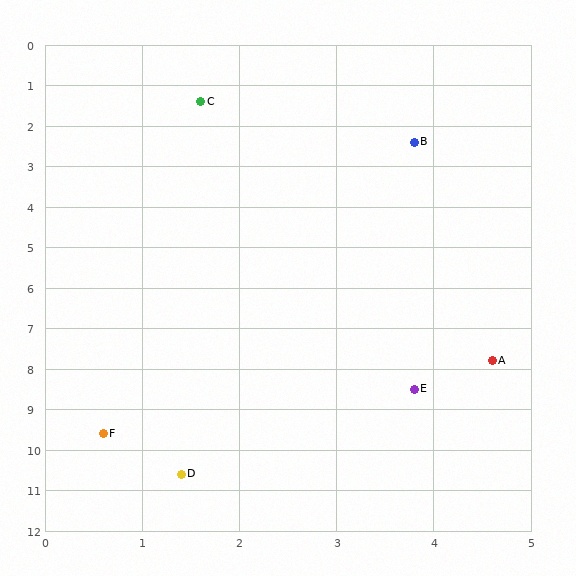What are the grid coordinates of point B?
Point B is at approximately (3.8, 2.4).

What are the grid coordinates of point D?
Point D is at approximately (1.4, 10.6).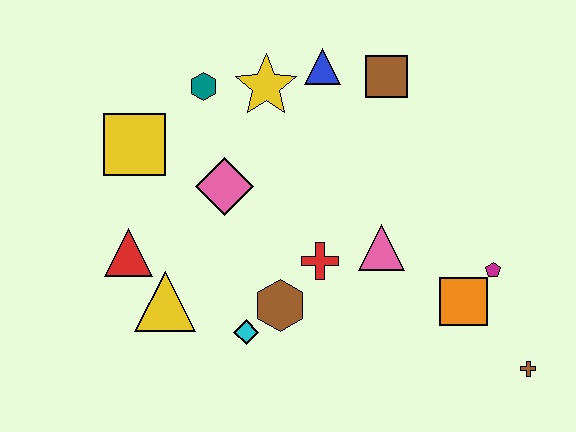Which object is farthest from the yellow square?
The brown cross is farthest from the yellow square.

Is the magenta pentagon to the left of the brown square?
No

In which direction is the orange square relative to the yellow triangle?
The orange square is to the right of the yellow triangle.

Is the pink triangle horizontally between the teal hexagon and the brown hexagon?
No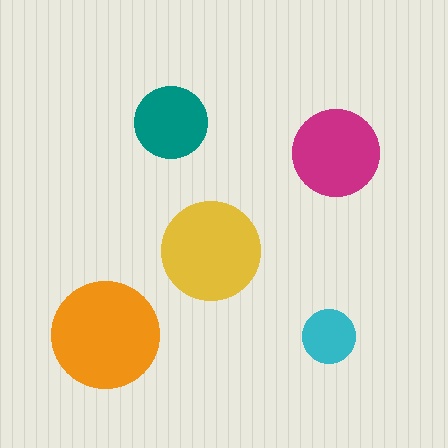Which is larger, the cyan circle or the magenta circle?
The magenta one.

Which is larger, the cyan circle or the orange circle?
The orange one.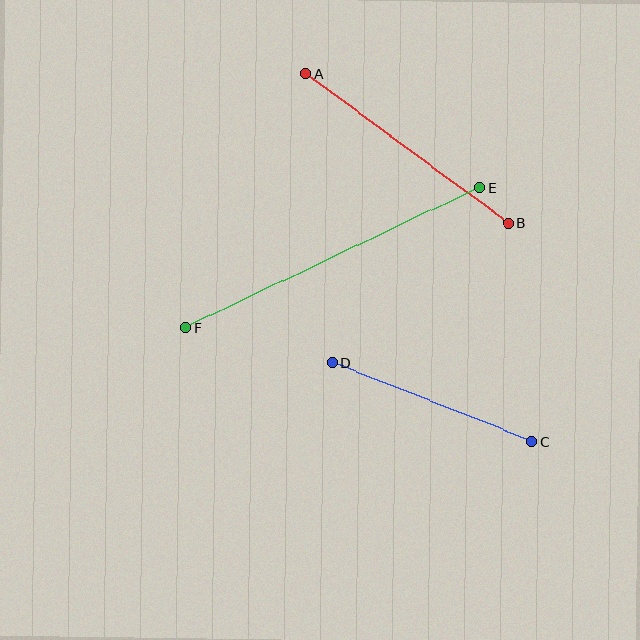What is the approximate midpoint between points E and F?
The midpoint is at approximately (333, 258) pixels.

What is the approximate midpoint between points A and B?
The midpoint is at approximately (407, 148) pixels.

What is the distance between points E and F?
The distance is approximately 326 pixels.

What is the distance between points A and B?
The distance is approximately 251 pixels.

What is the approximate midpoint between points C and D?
The midpoint is at approximately (433, 402) pixels.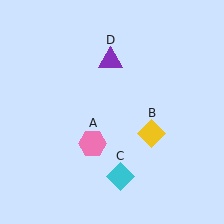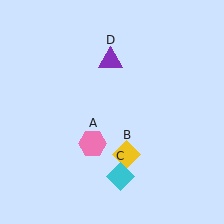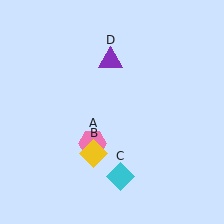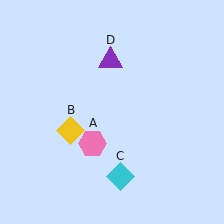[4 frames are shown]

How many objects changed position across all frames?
1 object changed position: yellow diamond (object B).